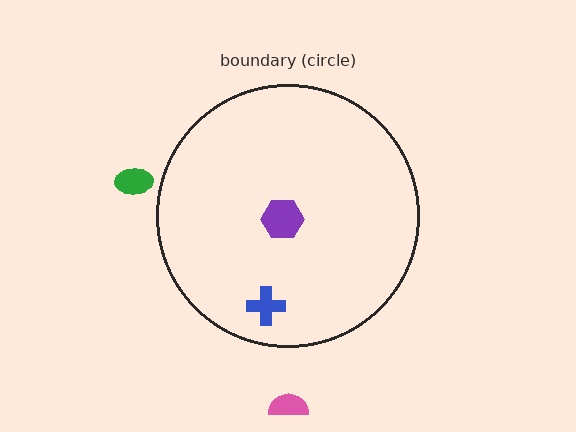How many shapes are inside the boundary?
2 inside, 2 outside.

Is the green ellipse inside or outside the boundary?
Outside.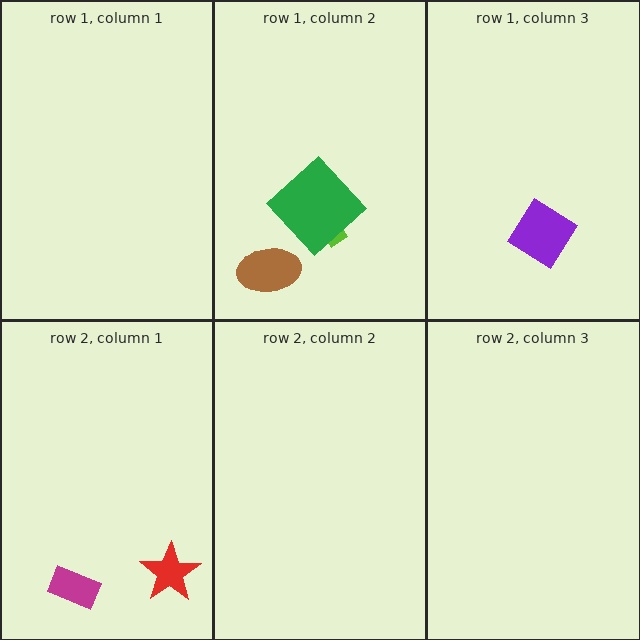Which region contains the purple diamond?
The row 1, column 3 region.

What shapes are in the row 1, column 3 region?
The purple diamond.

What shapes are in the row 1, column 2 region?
The lime arrow, the brown ellipse, the green diamond.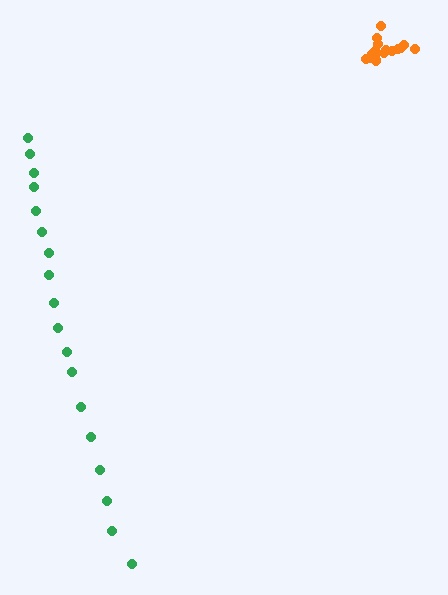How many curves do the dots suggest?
There are 2 distinct paths.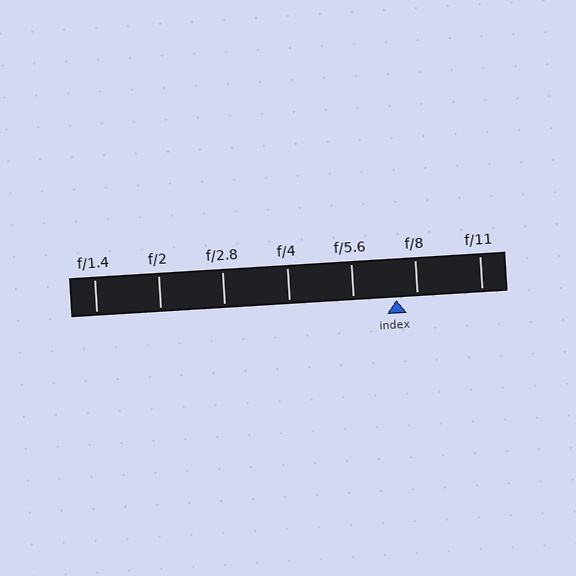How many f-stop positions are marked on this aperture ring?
There are 7 f-stop positions marked.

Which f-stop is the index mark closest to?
The index mark is closest to f/8.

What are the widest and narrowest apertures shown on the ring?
The widest aperture shown is f/1.4 and the narrowest is f/11.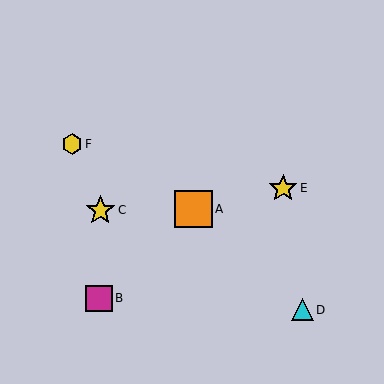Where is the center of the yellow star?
The center of the yellow star is at (283, 188).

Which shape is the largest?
The orange square (labeled A) is the largest.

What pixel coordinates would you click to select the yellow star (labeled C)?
Click at (100, 210) to select the yellow star C.